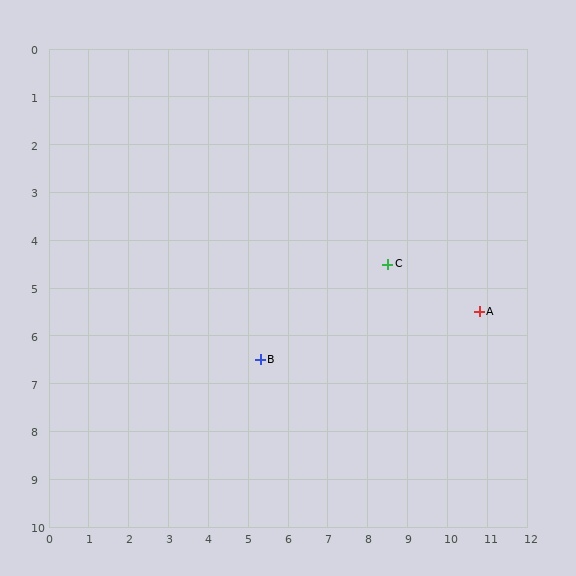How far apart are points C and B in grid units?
Points C and B are about 3.8 grid units apart.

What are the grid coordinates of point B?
Point B is at approximately (5.3, 6.5).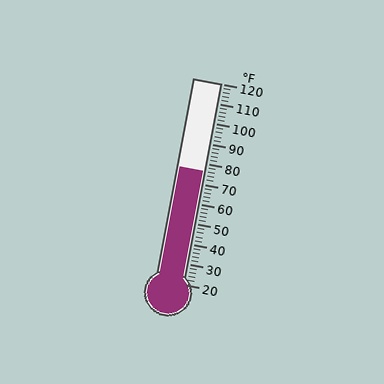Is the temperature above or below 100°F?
The temperature is below 100°F.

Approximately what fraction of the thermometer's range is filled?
The thermometer is filled to approximately 55% of its range.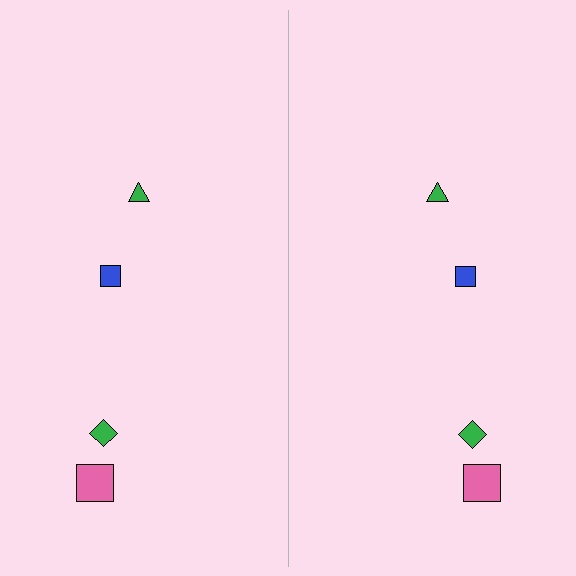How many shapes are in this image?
There are 8 shapes in this image.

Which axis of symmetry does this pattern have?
The pattern has a vertical axis of symmetry running through the center of the image.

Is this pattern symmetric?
Yes, this pattern has bilateral (reflection) symmetry.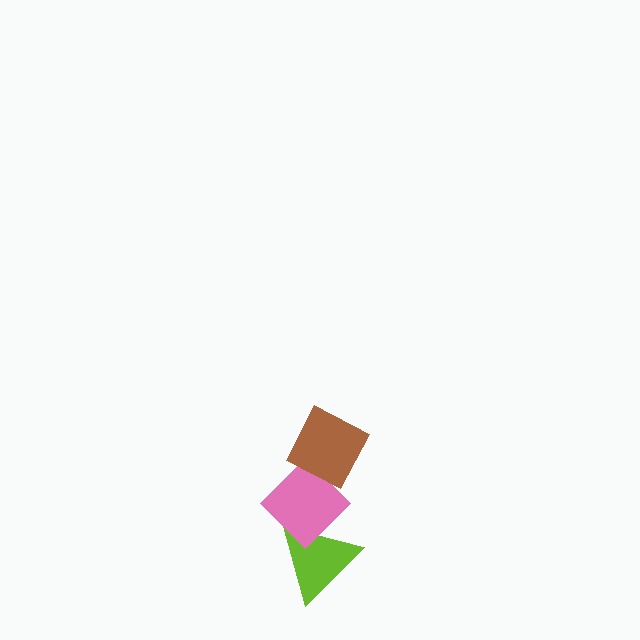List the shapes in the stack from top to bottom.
From top to bottom: the brown diamond, the pink diamond, the lime triangle.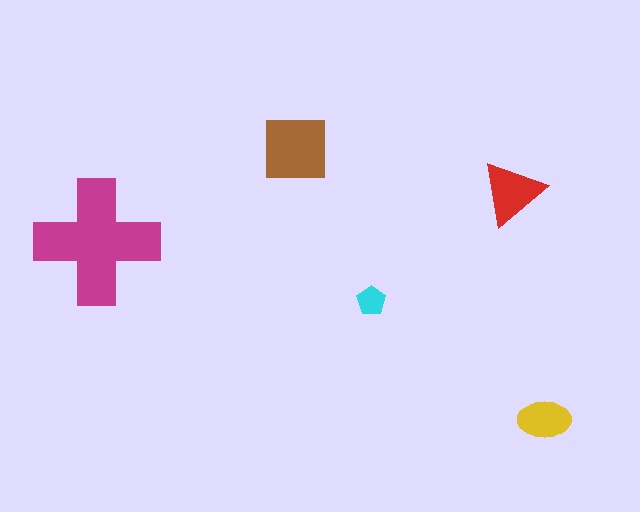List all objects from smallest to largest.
The cyan pentagon, the yellow ellipse, the red triangle, the brown square, the magenta cross.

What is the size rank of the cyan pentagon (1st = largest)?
5th.